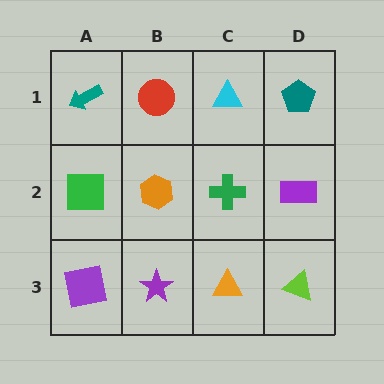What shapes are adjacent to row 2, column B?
A red circle (row 1, column B), a purple star (row 3, column B), a green square (row 2, column A), a green cross (row 2, column C).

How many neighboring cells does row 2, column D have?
3.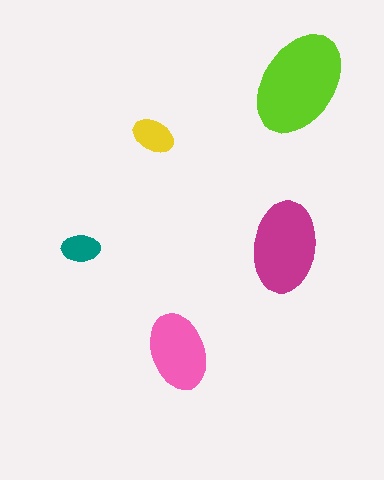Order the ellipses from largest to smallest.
the lime one, the magenta one, the pink one, the yellow one, the teal one.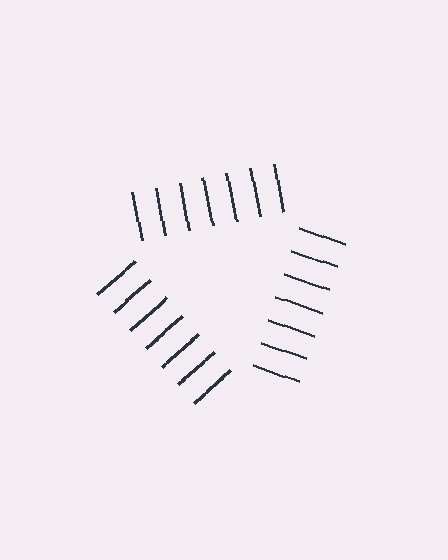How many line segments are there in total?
21 — 7 along each of the 3 edges.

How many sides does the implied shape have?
3 sides — the line-ends trace a triangle.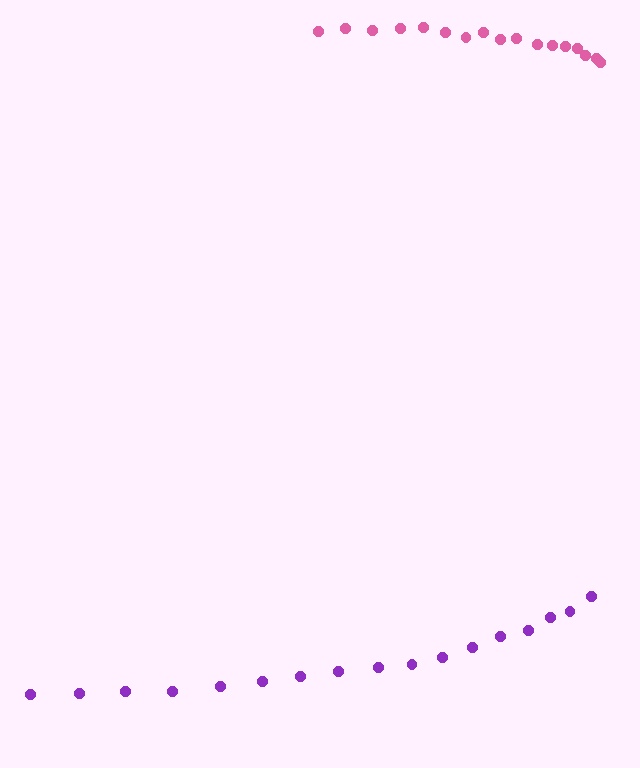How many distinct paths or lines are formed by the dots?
There are 2 distinct paths.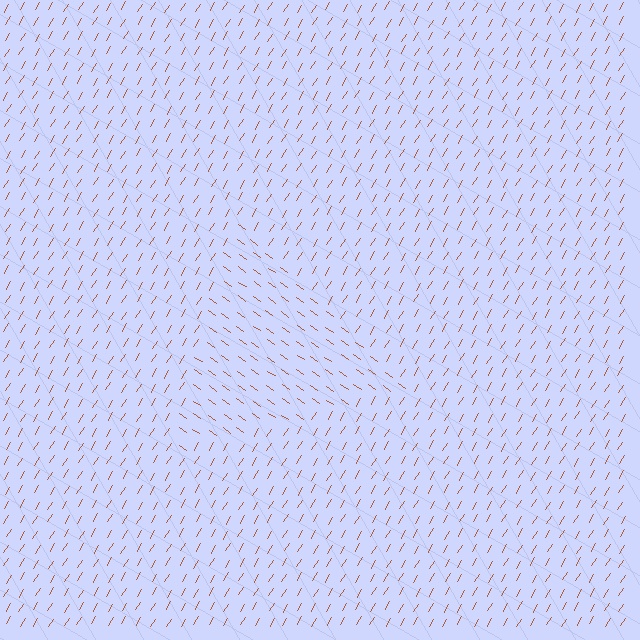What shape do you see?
I see a triangle.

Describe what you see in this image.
The image is filled with small brown line segments. A triangle region in the image has lines oriented differently from the surrounding lines, creating a visible texture boundary.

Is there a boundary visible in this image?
Yes, there is a texture boundary formed by a change in line orientation.